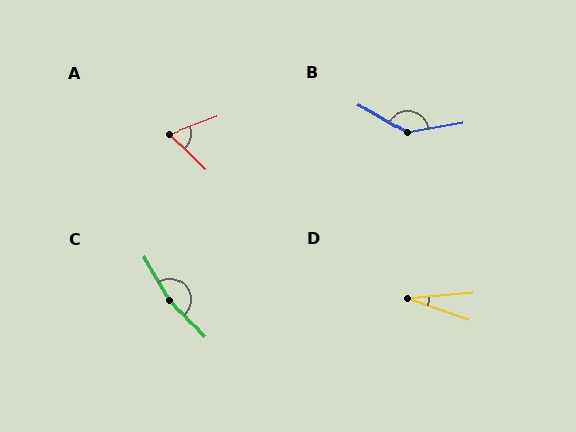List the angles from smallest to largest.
D (25°), A (65°), B (140°), C (167°).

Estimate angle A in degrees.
Approximately 65 degrees.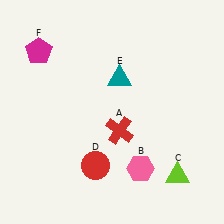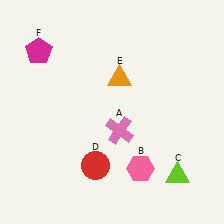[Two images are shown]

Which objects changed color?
A changed from red to pink. E changed from teal to orange.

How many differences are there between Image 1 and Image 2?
There are 2 differences between the two images.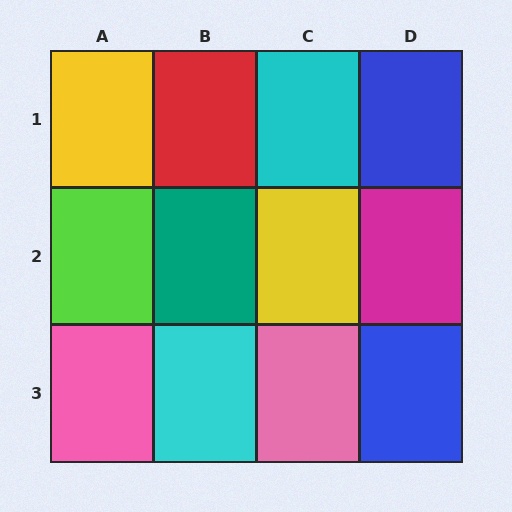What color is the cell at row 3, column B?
Cyan.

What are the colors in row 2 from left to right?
Lime, teal, yellow, magenta.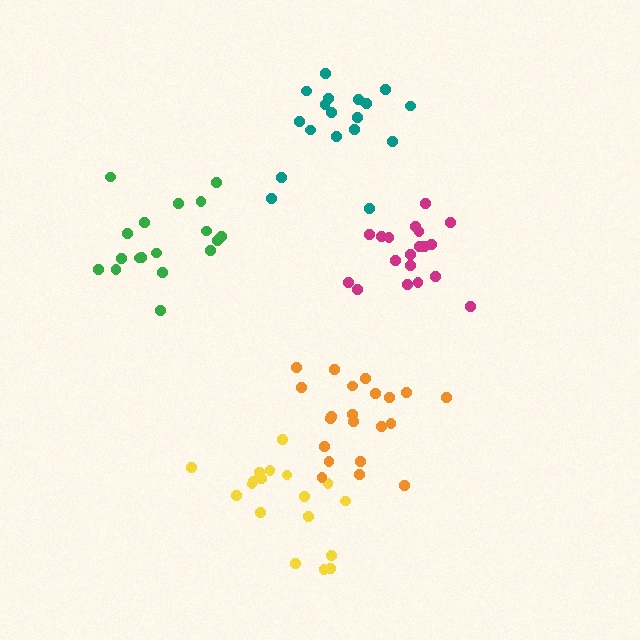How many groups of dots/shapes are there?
There are 5 groups.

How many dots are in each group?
Group 1: 19 dots, Group 2: 18 dots, Group 3: 19 dots, Group 4: 21 dots, Group 5: 18 dots (95 total).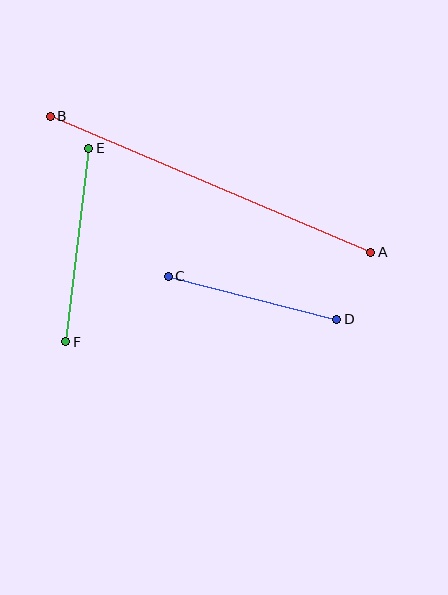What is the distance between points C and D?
The distance is approximately 174 pixels.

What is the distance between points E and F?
The distance is approximately 195 pixels.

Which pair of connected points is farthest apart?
Points A and B are farthest apart.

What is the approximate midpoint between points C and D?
The midpoint is at approximately (253, 298) pixels.